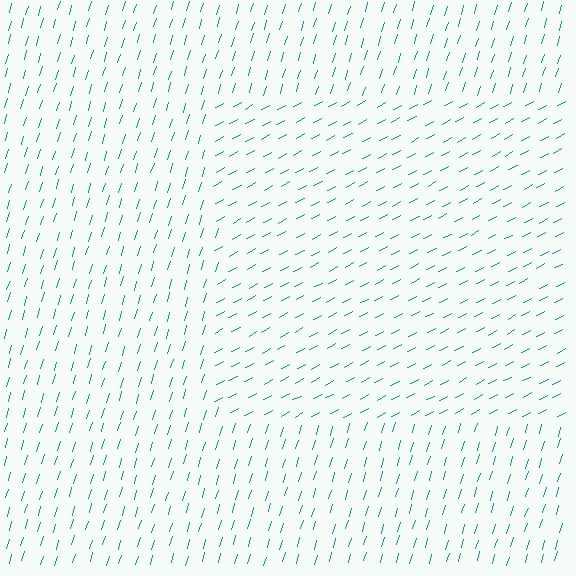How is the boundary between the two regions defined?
The boundary is defined purely by a change in line orientation (approximately 45 degrees difference). All lines are the same color and thickness.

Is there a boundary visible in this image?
Yes, there is a texture boundary formed by a change in line orientation.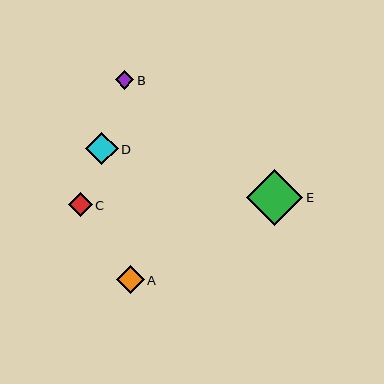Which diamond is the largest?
Diamond E is the largest with a size of approximately 56 pixels.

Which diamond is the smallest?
Diamond B is the smallest with a size of approximately 19 pixels.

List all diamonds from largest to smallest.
From largest to smallest: E, D, A, C, B.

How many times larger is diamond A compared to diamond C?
Diamond A is approximately 1.2 times the size of diamond C.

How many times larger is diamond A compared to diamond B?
Diamond A is approximately 1.5 times the size of diamond B.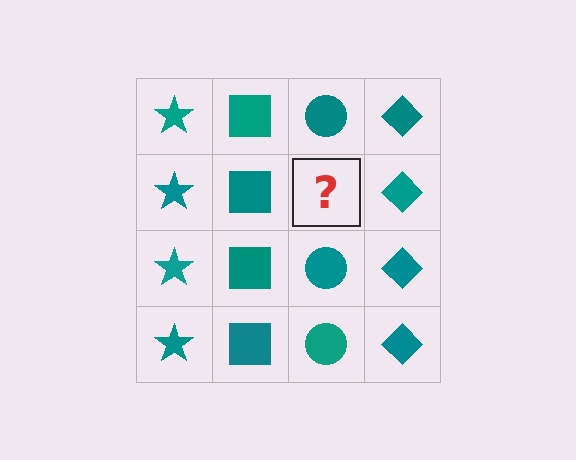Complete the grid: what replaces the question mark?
The question mark should be replaced with a teal circle.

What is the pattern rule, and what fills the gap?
The rule is that each column has a consistent shape. The gap should be filled with a teal circle.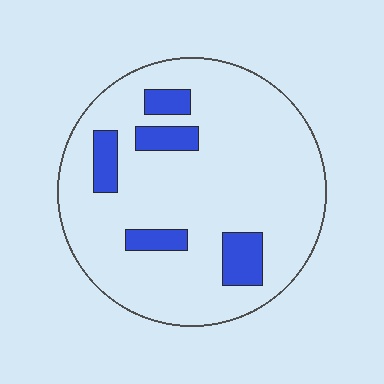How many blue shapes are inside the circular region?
5.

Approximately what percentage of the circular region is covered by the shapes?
Approximately 15%.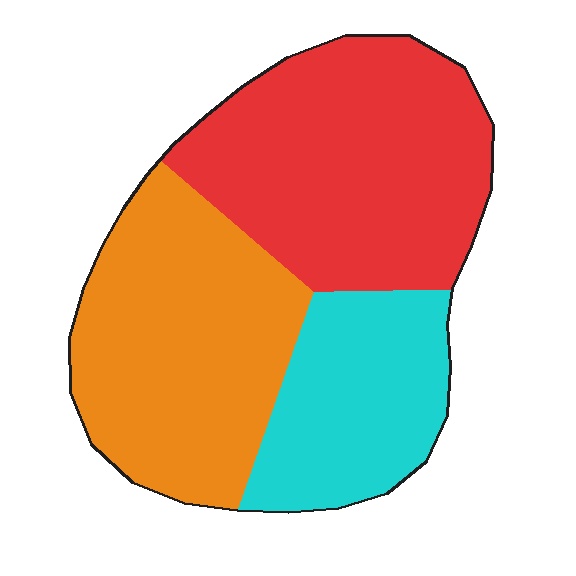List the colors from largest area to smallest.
From largest to smallest: red, orange, cyan.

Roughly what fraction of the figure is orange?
Orange covers 37% of the figure.